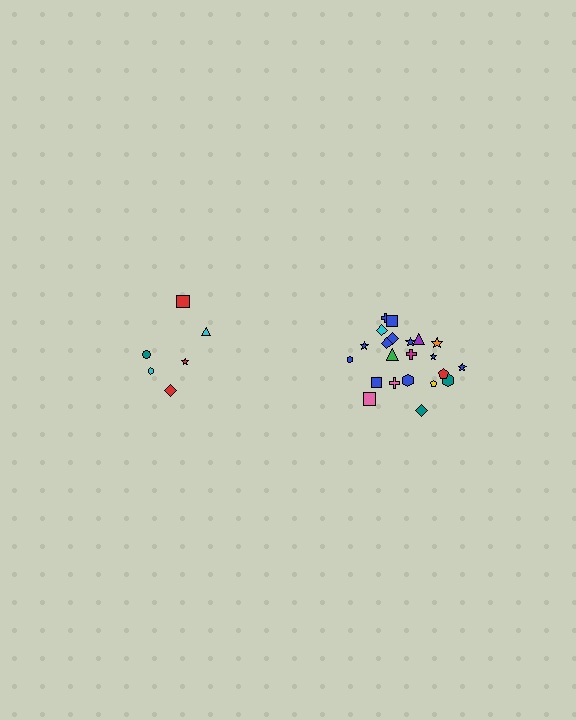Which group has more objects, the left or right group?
The right group.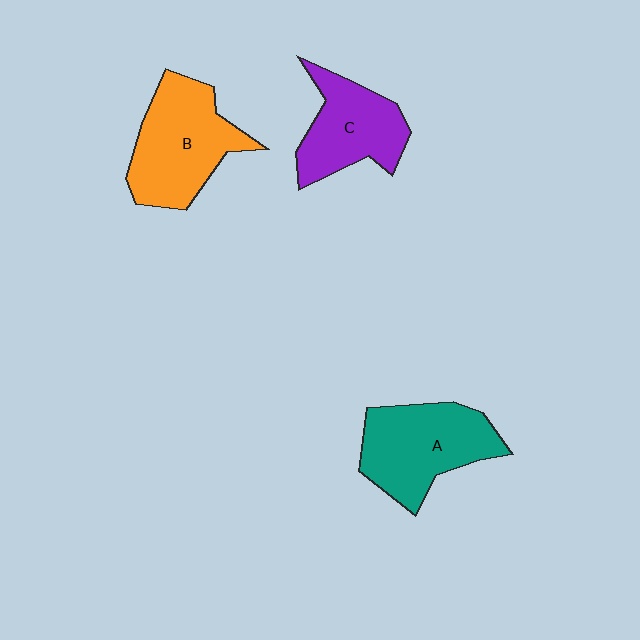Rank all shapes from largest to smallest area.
From largest to smallest: B (orange), A (teal), C (purple).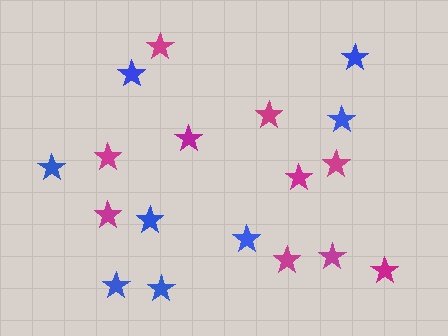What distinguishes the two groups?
There are 2 groups: one group of blue stars (8) and one group of magenta stars (10).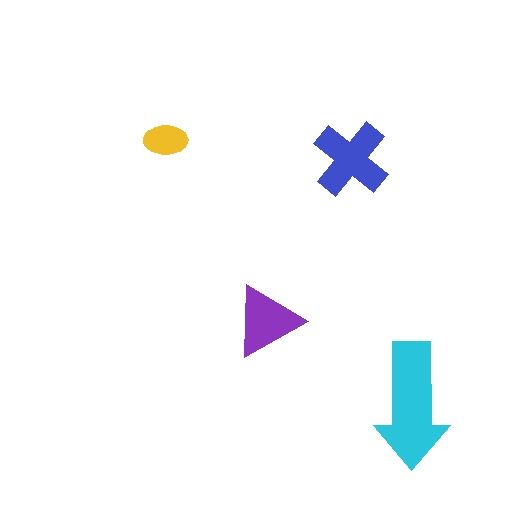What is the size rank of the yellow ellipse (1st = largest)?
4th.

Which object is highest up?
The yellow ellipse is topmost.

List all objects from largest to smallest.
The cyan arrow, the blue cross, the purple triangle, the yellow ellipse.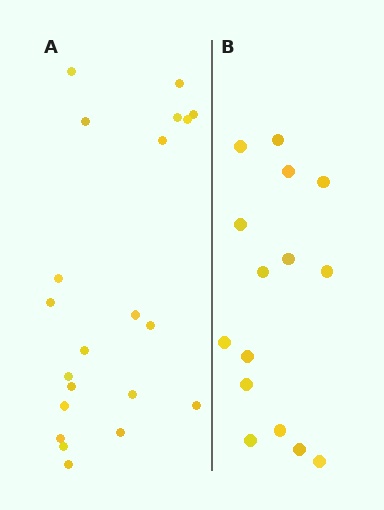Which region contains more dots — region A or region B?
Region A (the left region) has more dots.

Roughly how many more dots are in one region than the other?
Region A has about 6 more dots than region B.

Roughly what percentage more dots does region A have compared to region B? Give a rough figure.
About 40% more.